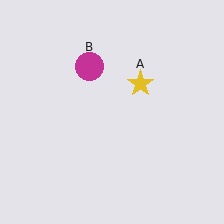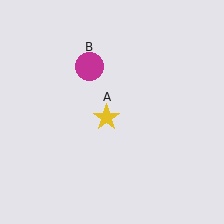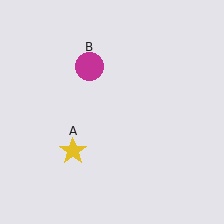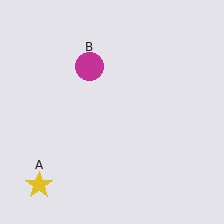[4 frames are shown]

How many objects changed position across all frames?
1 object changed position: yellow star (object A).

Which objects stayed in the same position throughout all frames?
Magenta circle (object B) remained stationary.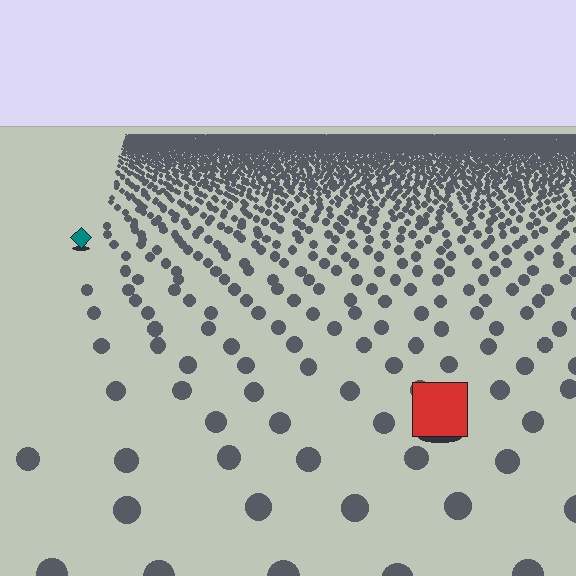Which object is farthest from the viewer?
The teal diamond is farthest from the viewer. It appears smaller and the ground texture around it is denser.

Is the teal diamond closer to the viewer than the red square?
No. The red square is closer — you can tell from the texture gradient: the ground texture is coarser near it.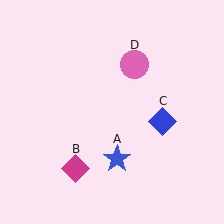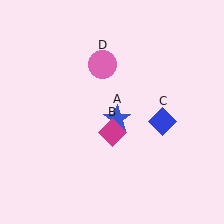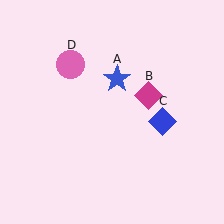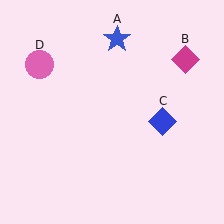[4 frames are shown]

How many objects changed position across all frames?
3 objects changed position: blue star (object A), magenta diamond (object B), pink circle (object D).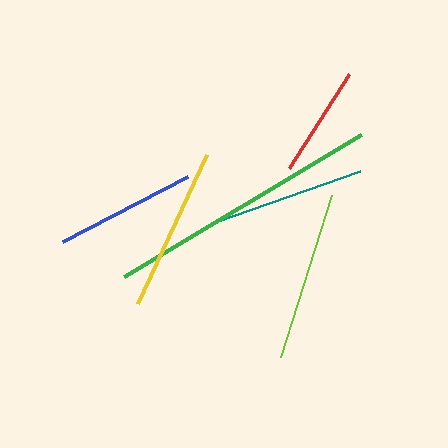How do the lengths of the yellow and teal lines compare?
The yellow and teal lines are approximately the same length.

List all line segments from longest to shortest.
From longest to shortest: green, lime, yellow, teal, blue, red.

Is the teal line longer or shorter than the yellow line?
The yellow line is longer than the teal line.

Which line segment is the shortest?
The red line is the shortest at approximately 110 pixels.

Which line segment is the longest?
The green line is the longest at approximately 276 pixels.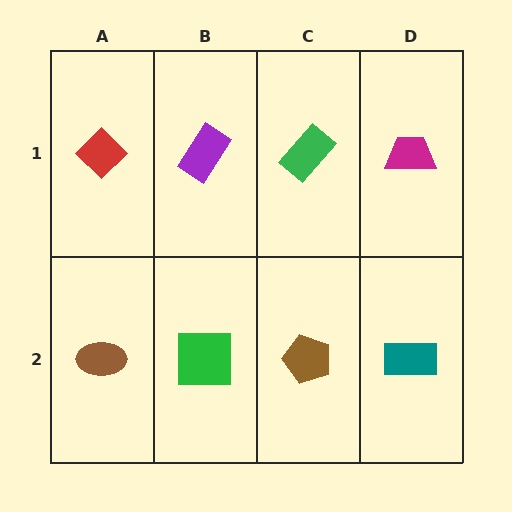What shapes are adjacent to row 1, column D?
A teal rectangle (row 2, column D), a green rectangle (row 1, column C).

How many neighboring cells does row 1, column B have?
3.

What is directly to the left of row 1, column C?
A purple rectangle.